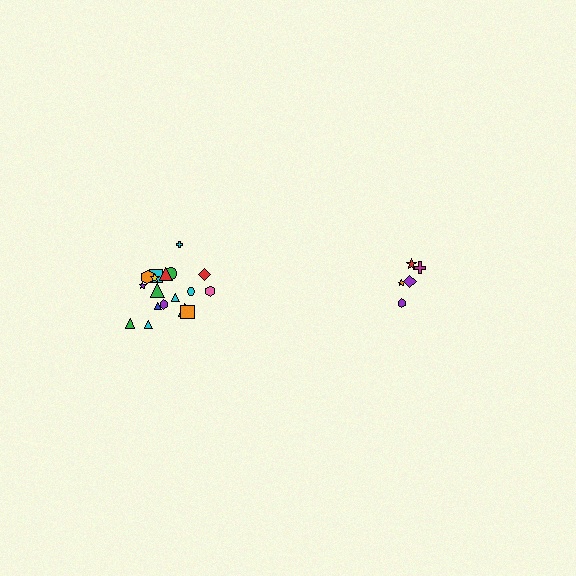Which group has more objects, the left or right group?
The left group.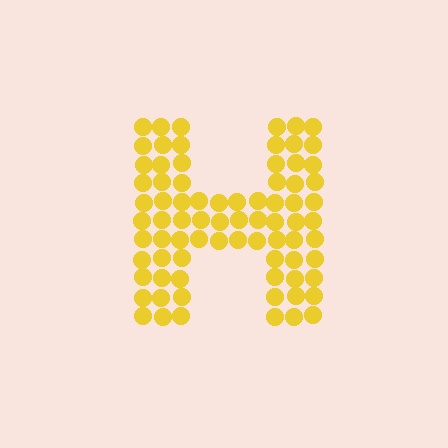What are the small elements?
The small elements are circles.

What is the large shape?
The large shape is the letter H.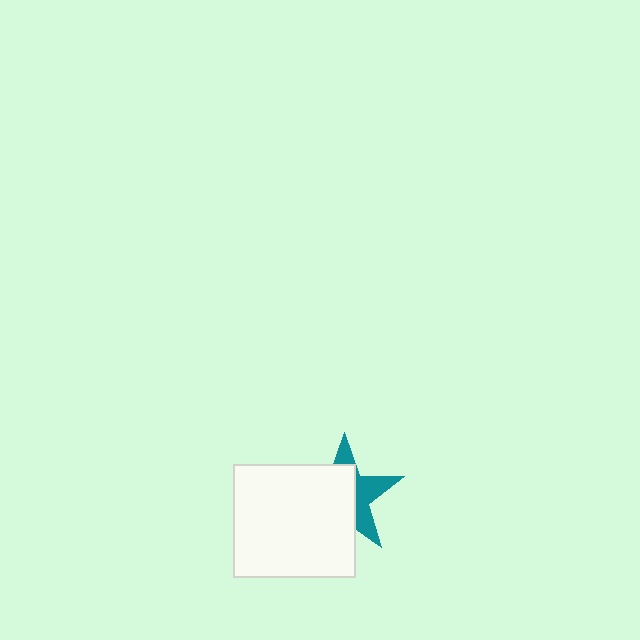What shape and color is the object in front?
The object in front is a white rectangle.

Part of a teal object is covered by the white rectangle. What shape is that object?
It is a star.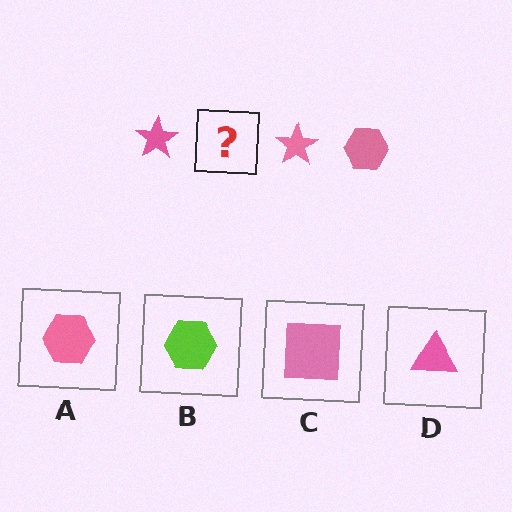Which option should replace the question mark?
Option A.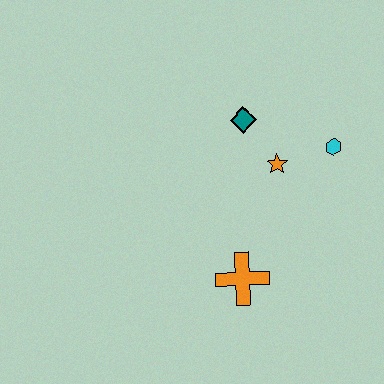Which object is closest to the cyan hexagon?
The orange star is closest to the cyan hexagon.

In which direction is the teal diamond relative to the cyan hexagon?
The teal diamond is to the left of the cyan hexagon.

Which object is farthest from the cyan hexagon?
The orange cross is farthest from the cyan hexagon.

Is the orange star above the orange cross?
Yes